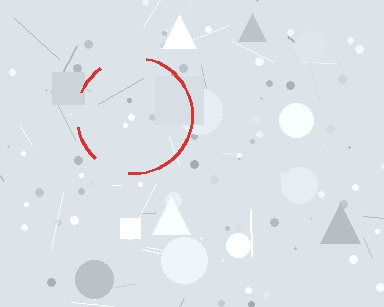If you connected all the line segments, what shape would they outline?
They would outline a circle.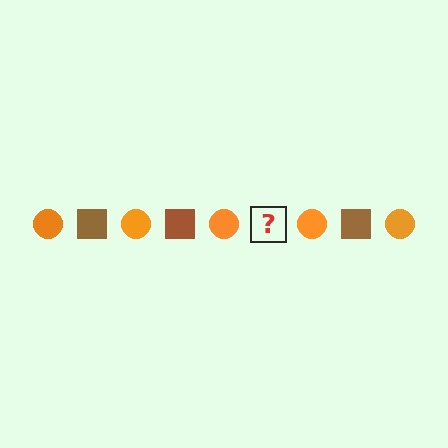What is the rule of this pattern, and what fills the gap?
The rule is that the pattern alternates between orange circle and brown square. The gap should be filled with a brown square.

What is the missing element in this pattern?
The missing element is a brown square.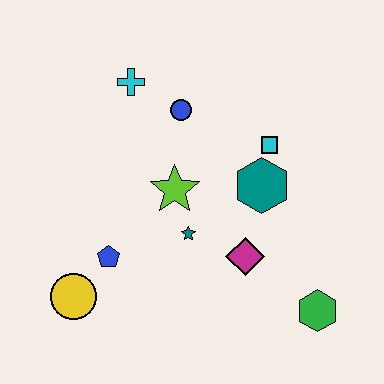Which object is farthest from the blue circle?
The green hexagon is farthest from the blue circle.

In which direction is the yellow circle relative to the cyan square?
The yellow circle is to the left of the cyan square.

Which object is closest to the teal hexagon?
The cyan square is closest to the teal hexagon.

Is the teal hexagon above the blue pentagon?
Yes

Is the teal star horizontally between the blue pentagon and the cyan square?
Yes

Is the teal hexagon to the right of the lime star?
Yes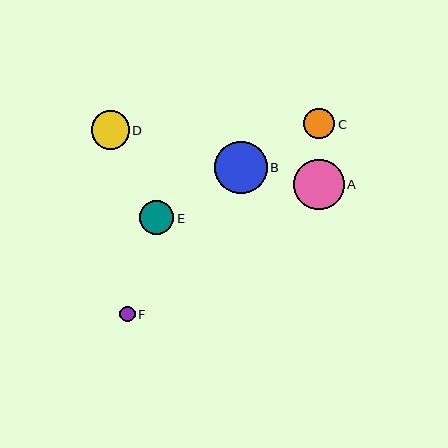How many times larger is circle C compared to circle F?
Circle C is approximately 2.0 times the size of circle F.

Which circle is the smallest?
Circle F is the smallest with a size of approximately 16 pixels.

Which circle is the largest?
Circle B is the largest with a size of approximately 53 pixels.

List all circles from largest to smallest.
From largest to smallest: B, A, D, E, C, F.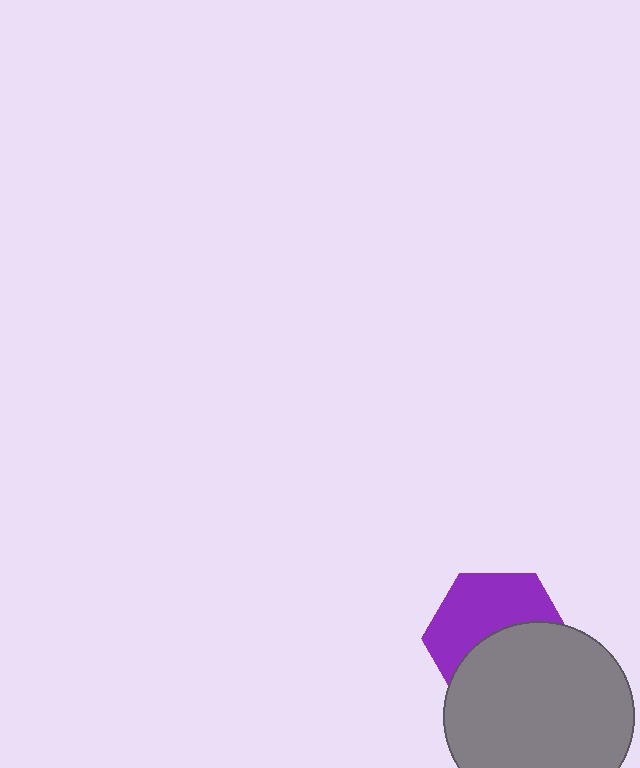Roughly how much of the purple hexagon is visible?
About half of it is visible (roughly 50%).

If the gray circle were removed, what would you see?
You would see the complete purple hexagon.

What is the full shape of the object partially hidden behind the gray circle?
The partially hidden object is a purple hexagon.